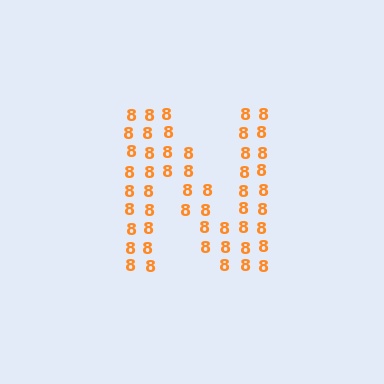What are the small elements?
The small elements are digit 8's.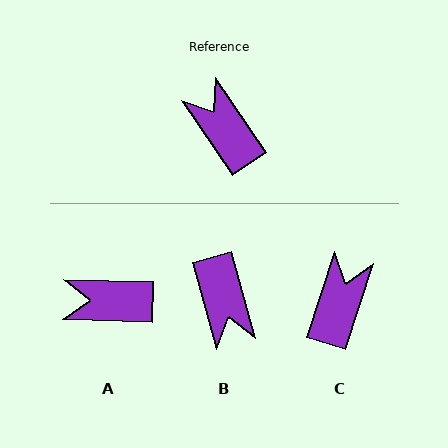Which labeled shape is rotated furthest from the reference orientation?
B, about 162 degrees away.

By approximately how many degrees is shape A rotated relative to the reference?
Approximately 54 degrees counter-clockwise.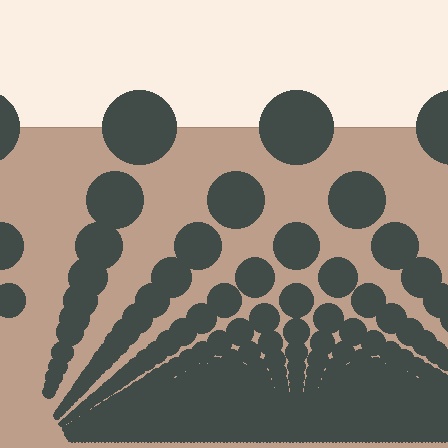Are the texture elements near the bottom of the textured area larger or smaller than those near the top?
Smaller. The gradient is inverted — elements near the bottom are smaller and denser.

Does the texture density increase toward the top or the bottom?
Density increases toward the bottom.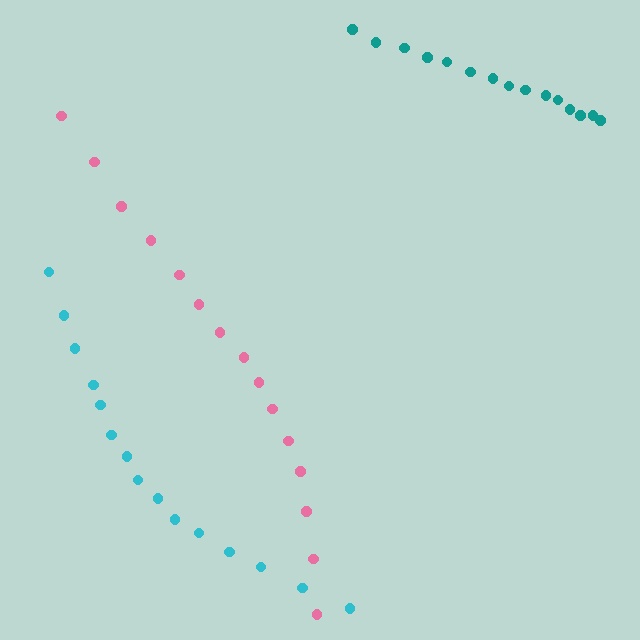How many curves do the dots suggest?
There are 3 distinct paths.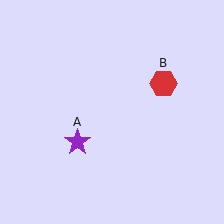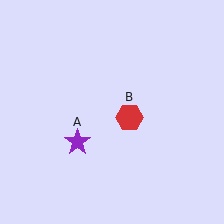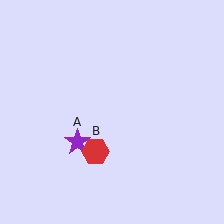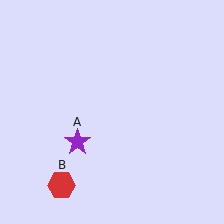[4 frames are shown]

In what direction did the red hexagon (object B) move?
The red hexagon (object B) moved down and to the left.